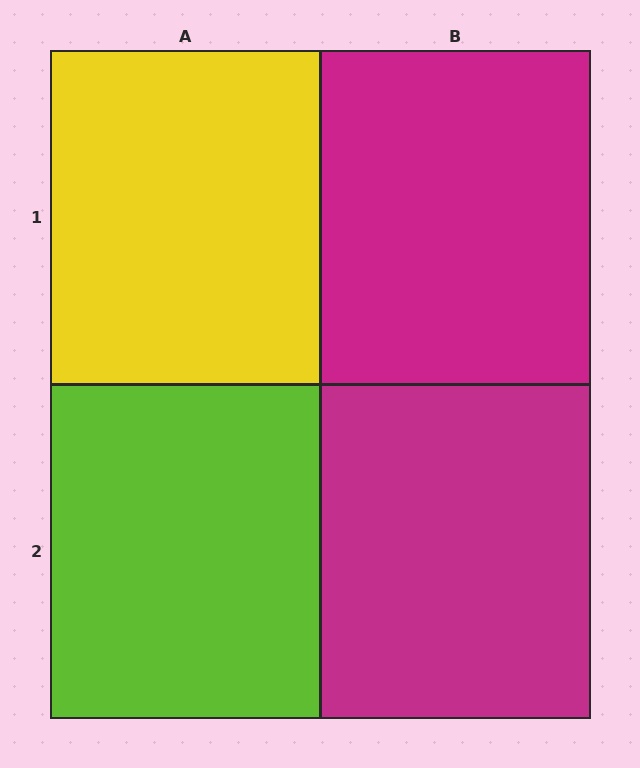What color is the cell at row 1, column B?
Magenta.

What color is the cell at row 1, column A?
Yellow.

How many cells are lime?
1 cell is lime.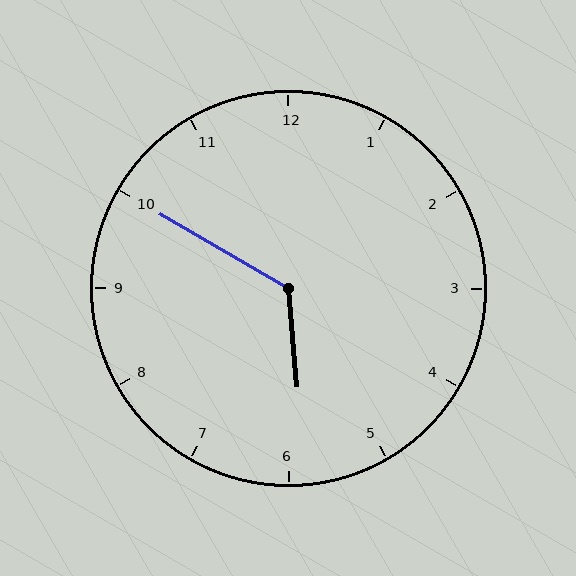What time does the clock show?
5:50.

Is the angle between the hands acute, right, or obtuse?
It is obtuse.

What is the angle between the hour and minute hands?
Approximately 125 degrees.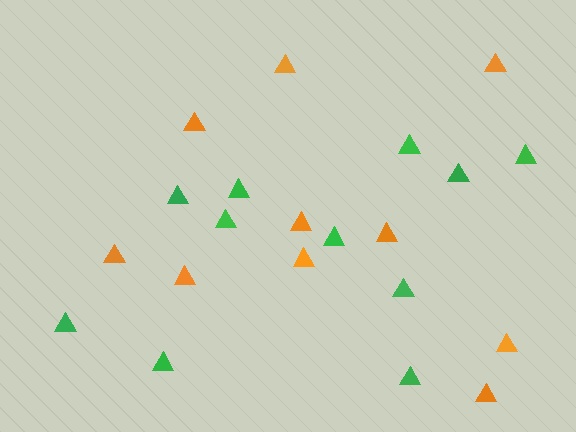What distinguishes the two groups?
There are 2 groups: one group of orange triangles (10) and one group of green triangles (11).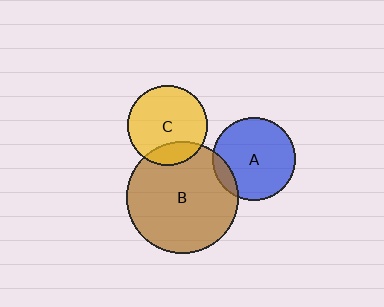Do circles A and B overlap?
Yes.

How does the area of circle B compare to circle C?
Approximately 1.9 times.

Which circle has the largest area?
Circle B (brown).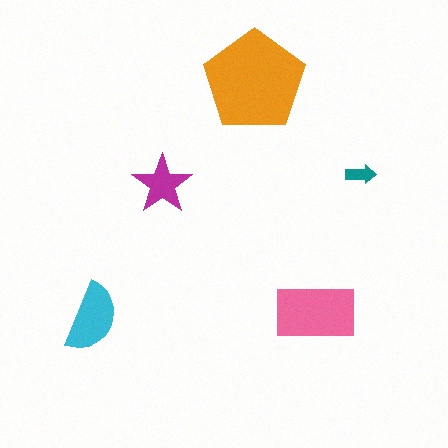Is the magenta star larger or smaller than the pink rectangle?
Smaller.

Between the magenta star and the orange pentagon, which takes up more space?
The orange pentagon.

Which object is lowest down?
The cyan semicircle is bottommost.